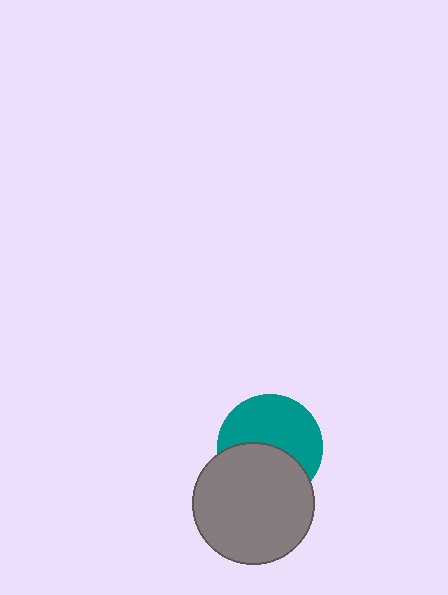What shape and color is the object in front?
The object in front is a gray circle.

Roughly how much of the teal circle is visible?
About half of it is visible (roughly 56%).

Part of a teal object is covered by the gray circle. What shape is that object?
It is a circle.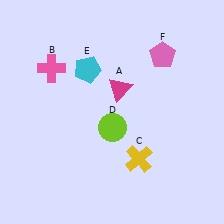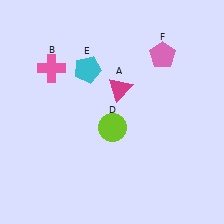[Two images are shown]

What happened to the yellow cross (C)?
The yellow cross (C) was removed in Image 2. It was in the bottom-right area of Image 1.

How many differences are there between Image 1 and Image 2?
There is 1 difference between the two images.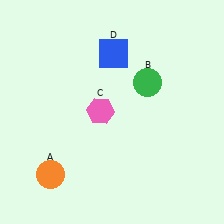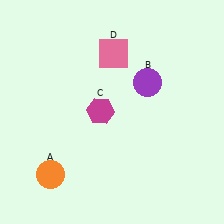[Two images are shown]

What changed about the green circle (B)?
In Image 1, B is green. In Image 2, it changed to purple.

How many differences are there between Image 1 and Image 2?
There are 3 differences between the two images.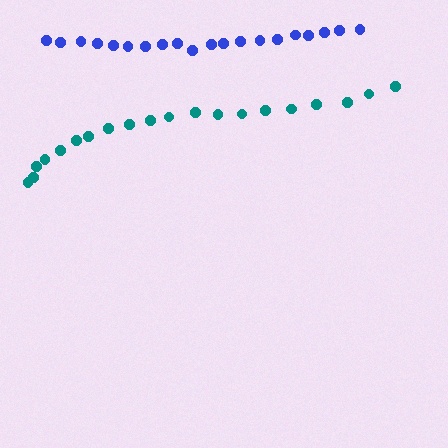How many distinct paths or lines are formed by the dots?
There are 2 distinct paths.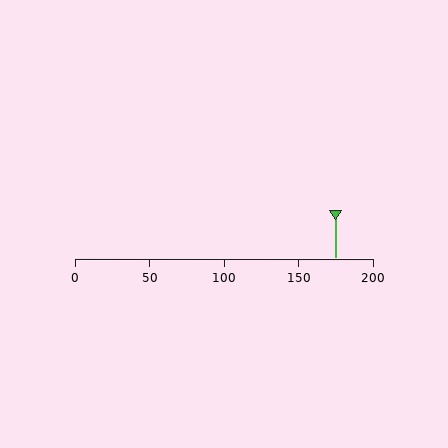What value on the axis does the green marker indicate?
The marker indicates approximately 175.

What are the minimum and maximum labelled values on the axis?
The axis runs from 0 to 200.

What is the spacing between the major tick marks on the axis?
The major ticks are spaced 50 apart.